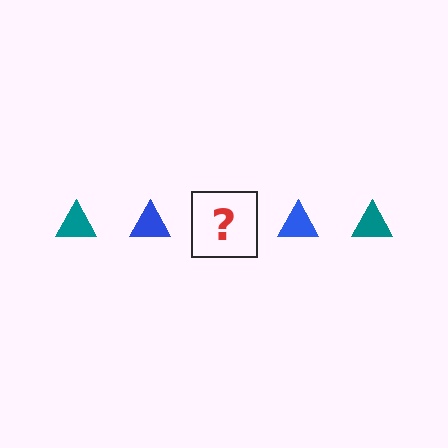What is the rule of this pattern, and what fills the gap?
The rule is that the pattern cycles through teal, blue triangles. The gap should be filled with a teal triangle.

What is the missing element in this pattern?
The missing element is a teal triangle.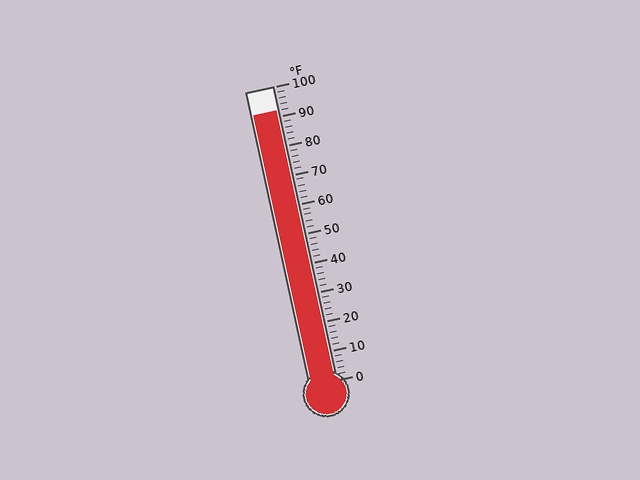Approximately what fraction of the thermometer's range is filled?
The thermometer is filled to approximately 90% of its range.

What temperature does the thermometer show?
The thermometer shows approximately 92°F.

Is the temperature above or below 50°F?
The temperature is above 50°F.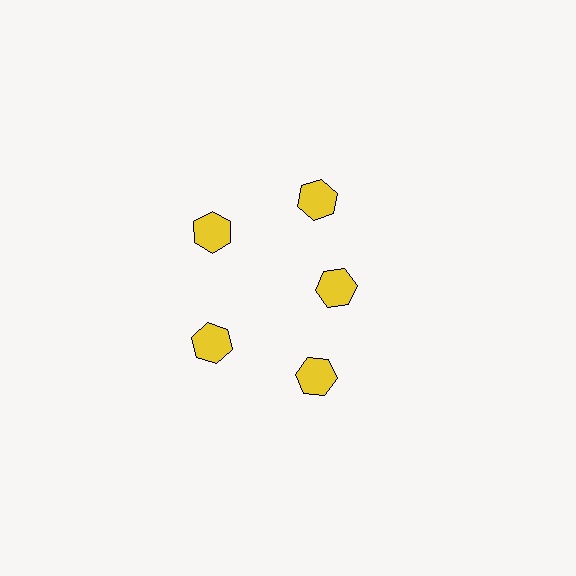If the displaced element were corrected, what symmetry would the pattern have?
It would have 5-fold rotational symmetry — the pattern would map onto itself every 72 degrees.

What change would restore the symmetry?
The symmetry would be restored by moving it outward, back onto the ring so that all 5 hexagons sit at equal angles and equal distance from the center.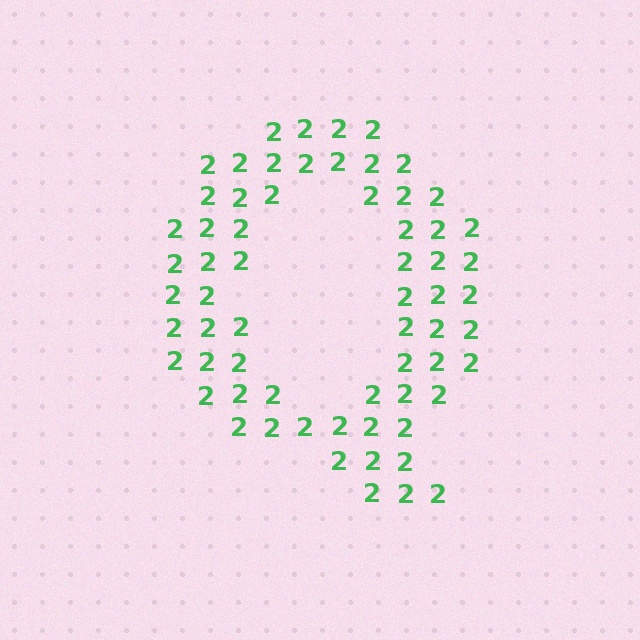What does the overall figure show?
The overall figure shows the letter Q.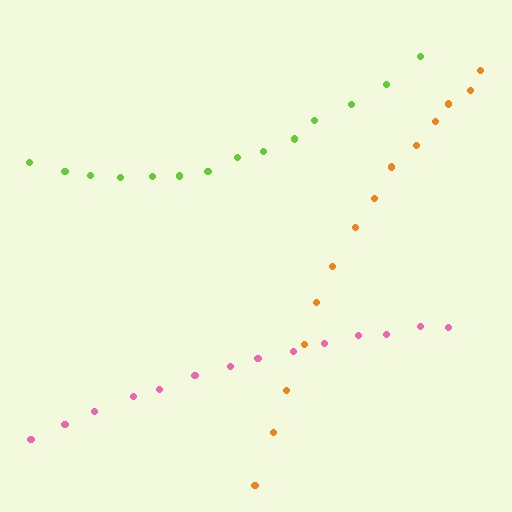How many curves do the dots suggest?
There are 3 distinct paths.